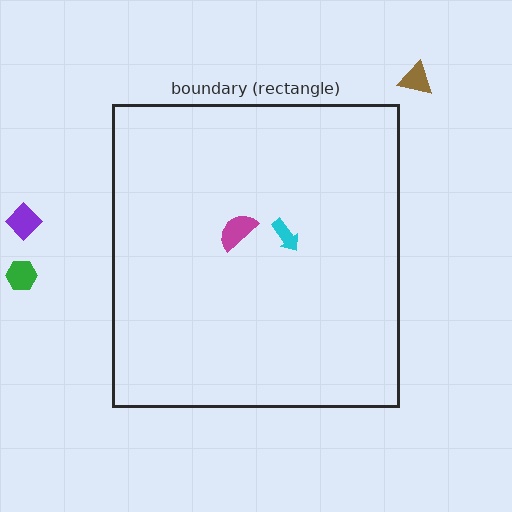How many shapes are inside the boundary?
2 inside, 3 outside.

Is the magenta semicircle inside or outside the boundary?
Inside.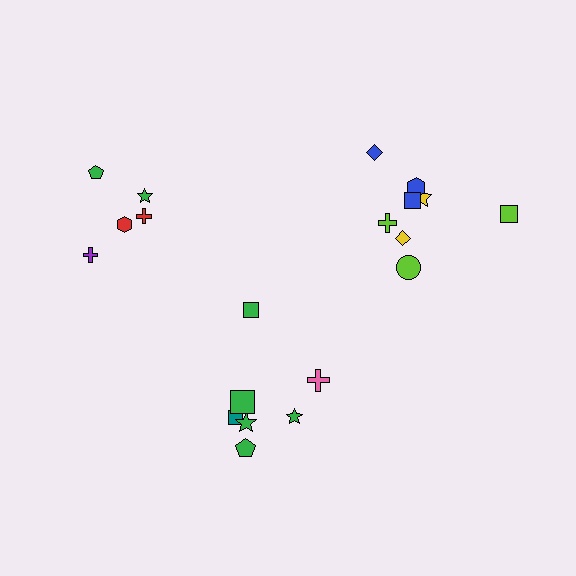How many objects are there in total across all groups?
There are 20 objects.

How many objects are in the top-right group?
There are 8 objects.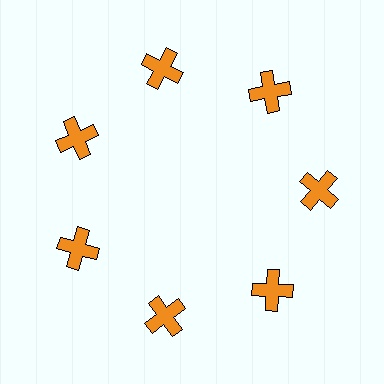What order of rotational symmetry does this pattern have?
This pattern has 7-fold rotational symmetry.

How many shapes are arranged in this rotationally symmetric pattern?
There are 7 shapes, arranged in 7 groups of 1.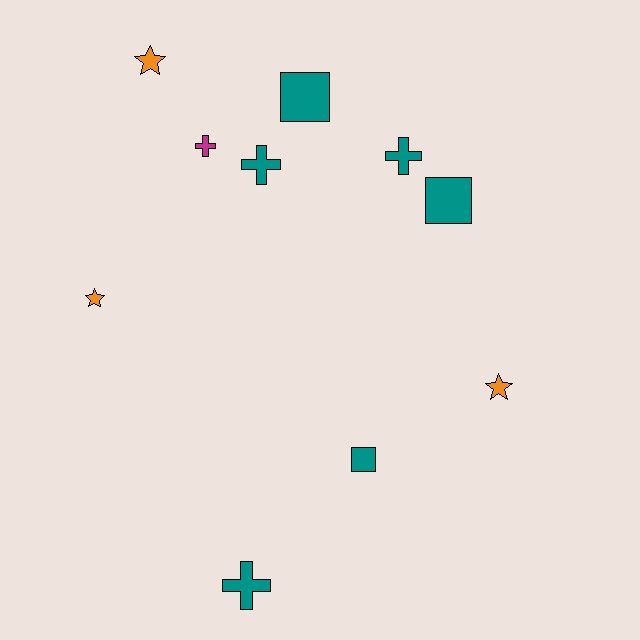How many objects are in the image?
There are 10 objects.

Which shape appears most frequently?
Cross, with 4 objects.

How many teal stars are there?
There are no teal stars.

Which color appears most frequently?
Teal, with 6 objects.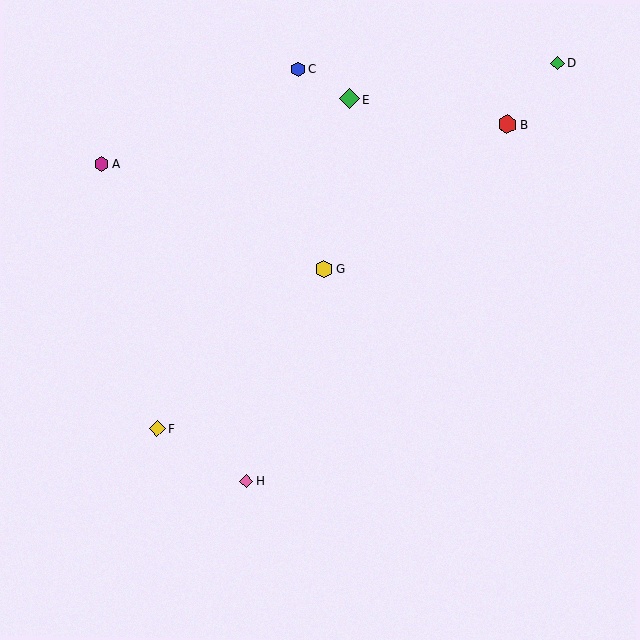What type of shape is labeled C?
Shape C is a blue hexagon.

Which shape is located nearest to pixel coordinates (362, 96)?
The green diamond (labeled E) at (349, 99) is nearest to that location.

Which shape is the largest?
The green diamond (labeled E) is the largest.